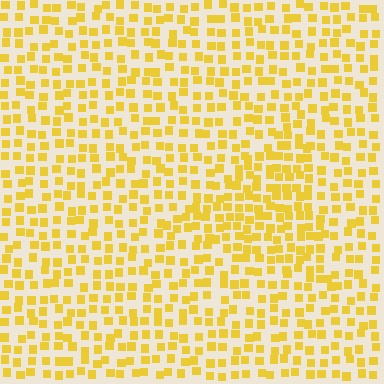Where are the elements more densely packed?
The elements are more densely packed inside the triangle boundary.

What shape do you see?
I see a triangle.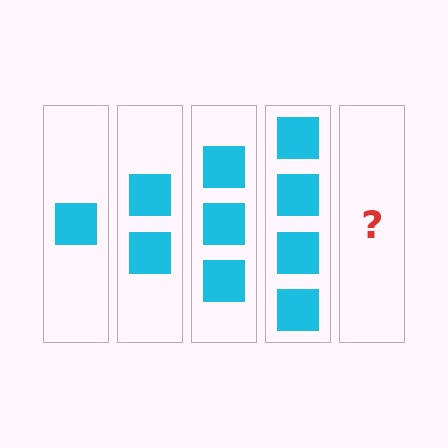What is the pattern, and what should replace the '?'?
The pattern is that each step adds one more square. The '?' should be 5 squares.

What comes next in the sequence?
The next element should be 5 squares.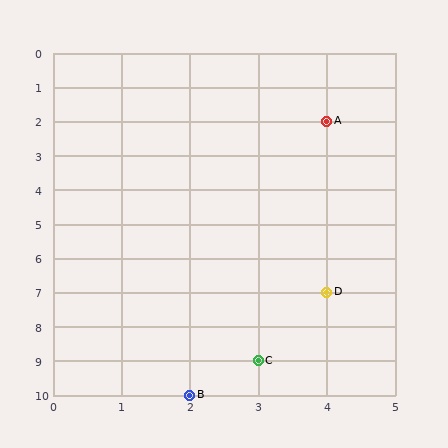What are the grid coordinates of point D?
Point D is at grid coordinates (4, 7).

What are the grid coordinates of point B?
Point B is at grid coordinates (2, 10).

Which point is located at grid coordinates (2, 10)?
Point B is at (2, 10).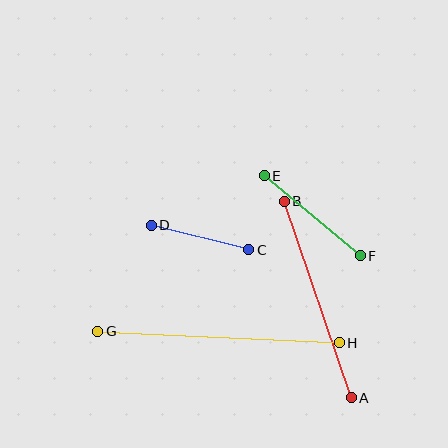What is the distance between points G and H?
The distance is approximately 242 pixels.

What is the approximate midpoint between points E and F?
The midpoint is at approximately (312, 216) pixels.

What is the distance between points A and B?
The distance is approximately 208 pixels.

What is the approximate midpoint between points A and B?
The midpoint is at approximately (318, 299) pixels.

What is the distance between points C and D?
The distance is approximately 100 pixels.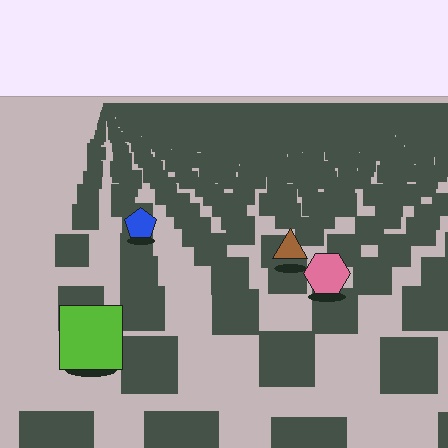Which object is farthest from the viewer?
The blue pentagon is farthest from the viewer. It appears smaller and the ground texture around it is denser.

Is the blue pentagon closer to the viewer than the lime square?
No. The lime square is closer — you can tell from the texture gradient: the ground texture is coarser near it.